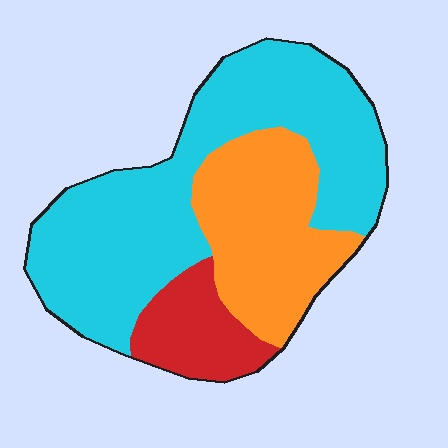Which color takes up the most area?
Cyan, at roughly 60%.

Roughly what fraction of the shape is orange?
Orange covers about 30% of the shape.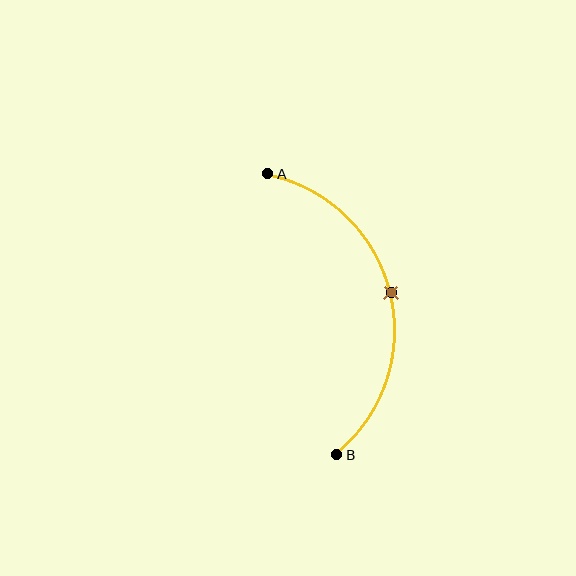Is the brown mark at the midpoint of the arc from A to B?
Yes. The brown mark lies on the arc at equal arc-length from both A and B — it is the arc midpoint.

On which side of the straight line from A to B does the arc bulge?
The arc bulges to the right of the straight line connecting A and B.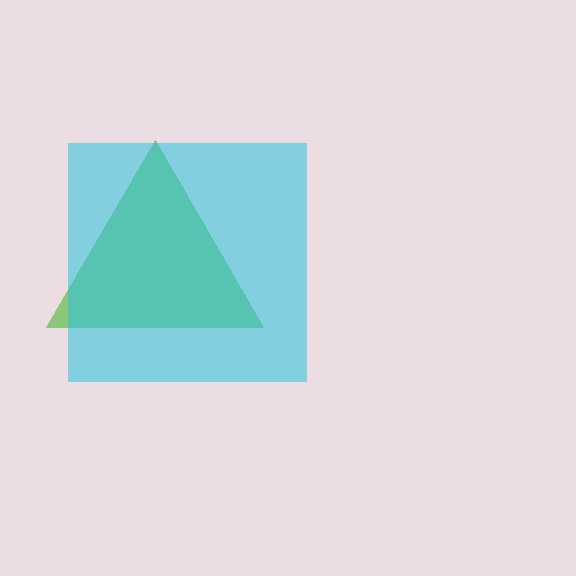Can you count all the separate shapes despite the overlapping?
Yes, there are 2 separate shapes.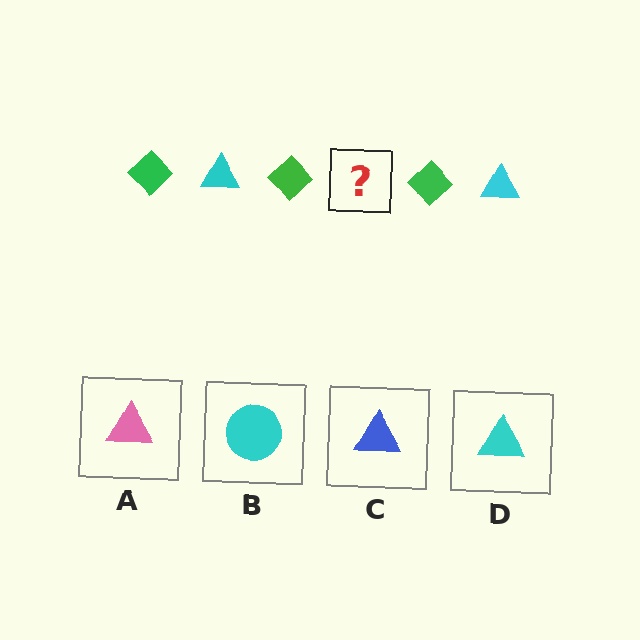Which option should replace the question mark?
Option D.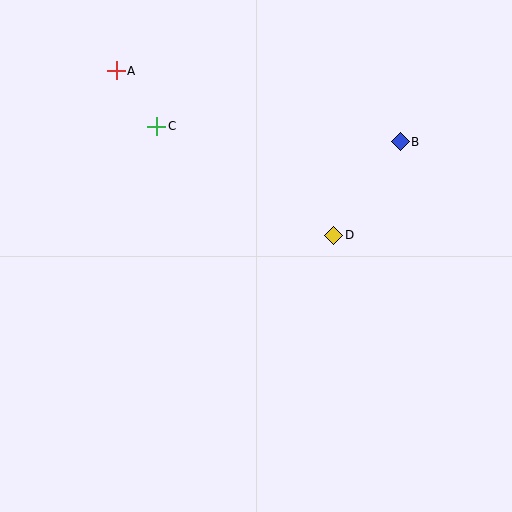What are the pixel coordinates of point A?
Point A is at (116, 71).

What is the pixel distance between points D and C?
The distance between D and C is 208 pixels.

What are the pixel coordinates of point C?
Point C is at (157, 126).